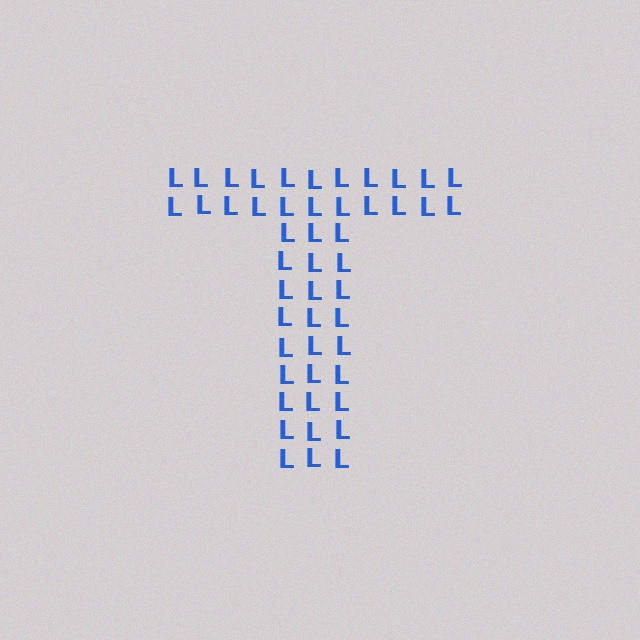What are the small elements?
The small elements are letter L's.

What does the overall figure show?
The overall figure shows the letter T.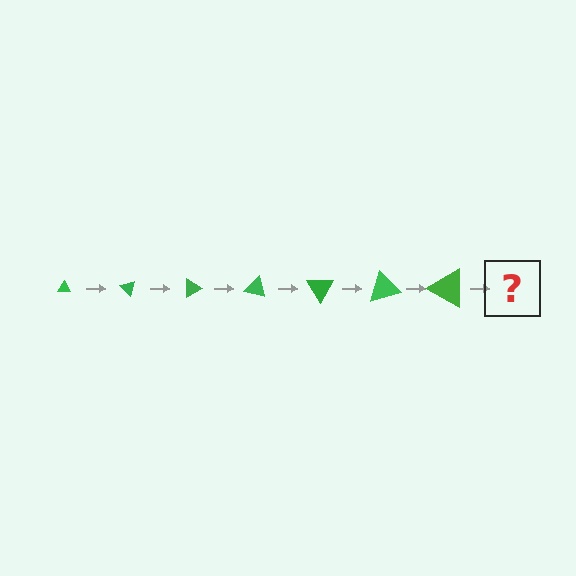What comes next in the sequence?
The next element should be a triangle, larger than the previous one and rotated 315 degrees from the start.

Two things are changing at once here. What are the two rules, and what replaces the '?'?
The two rules are that the triangle grows larger each step and it rotates 45 degrees each step. The '?' should be a triangle, larger than the previous one and rotated 315 degrees from the start.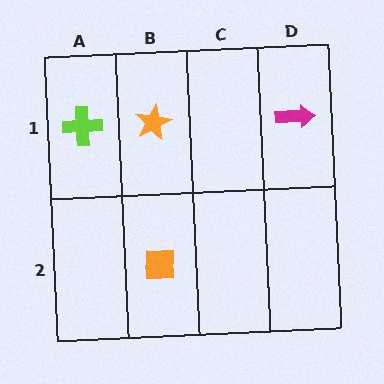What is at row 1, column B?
An orange star.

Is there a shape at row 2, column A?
No, that cell is empty.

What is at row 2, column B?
An orange square.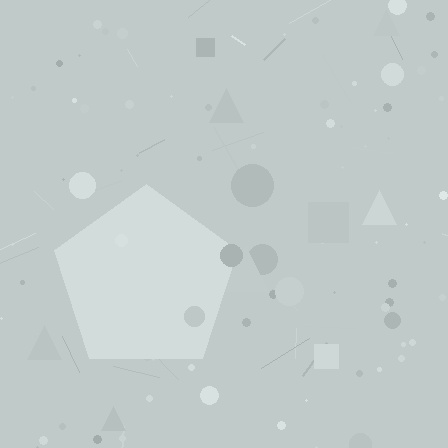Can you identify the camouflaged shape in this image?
The camouflaged shape is a pentagon.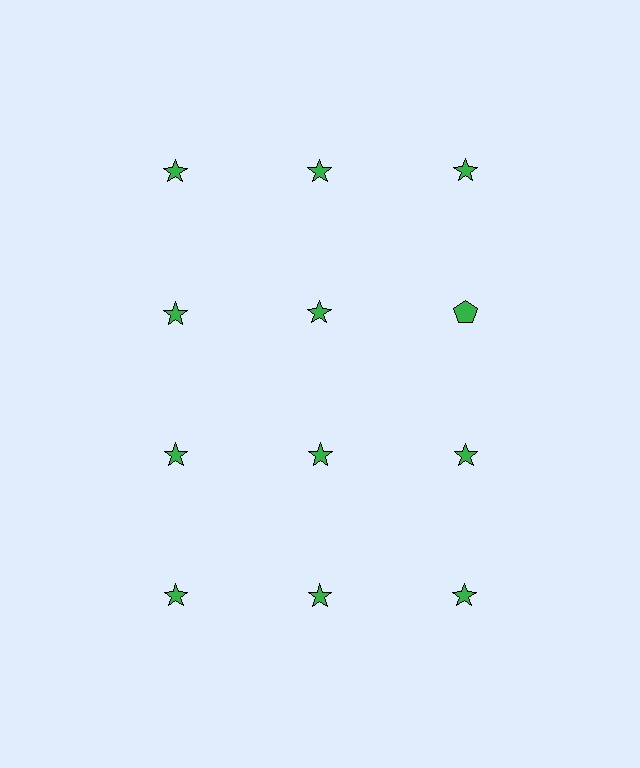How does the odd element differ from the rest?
It has a different shape: pentagon instead of star.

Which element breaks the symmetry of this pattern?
The green pentagon in the second row, center column breaks the symmetry. All other shapes are green stars.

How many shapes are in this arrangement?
There are 12 shapes arranged in a grid pattern.